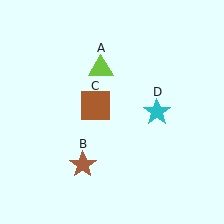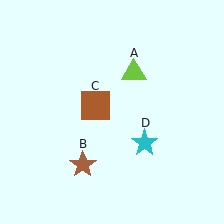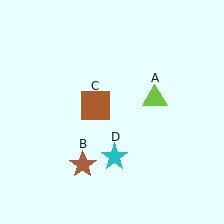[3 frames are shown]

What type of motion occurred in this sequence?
The lime triangle (object A), cyan star (object D) rotated clockwise around the center of the scene.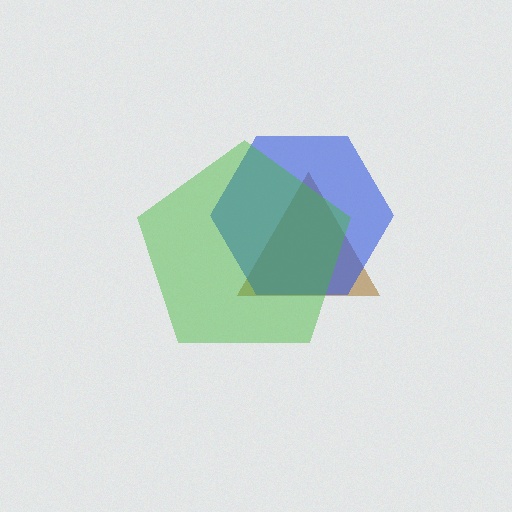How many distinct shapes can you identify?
There are 3 distinct shapes: a brown triangle, a blue hexagon, a green pentagon.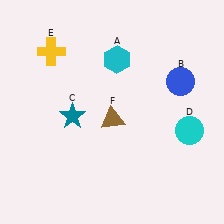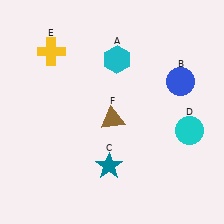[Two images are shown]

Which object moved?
The teal star (C) moved down.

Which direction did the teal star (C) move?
The teal star (C) moved down.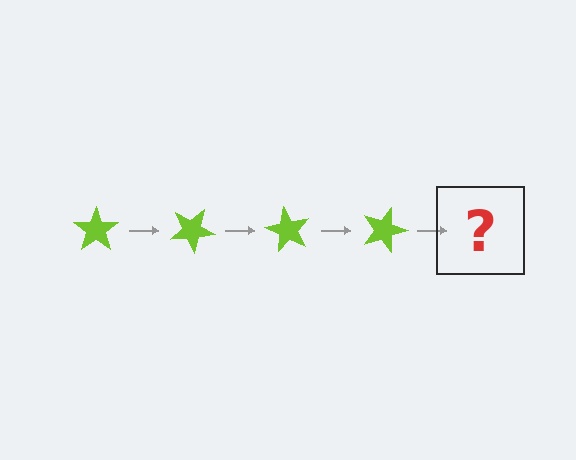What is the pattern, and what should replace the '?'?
The pattern is that the star rotates 30 degrees each step. The '?' should be a lime star rotated 120 degrees.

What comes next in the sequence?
The next element should be a lime star rotated 120 degrees.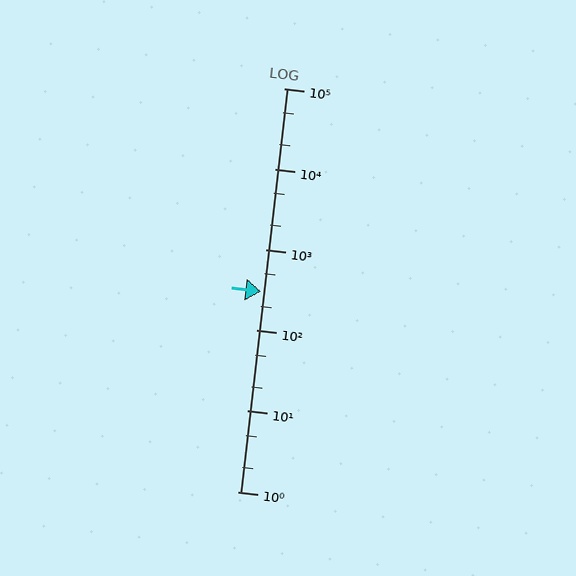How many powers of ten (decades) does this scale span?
The scale spans 5 decades, from 1 to 100000.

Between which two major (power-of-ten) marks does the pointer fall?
The pointer is between 100 and 1000.